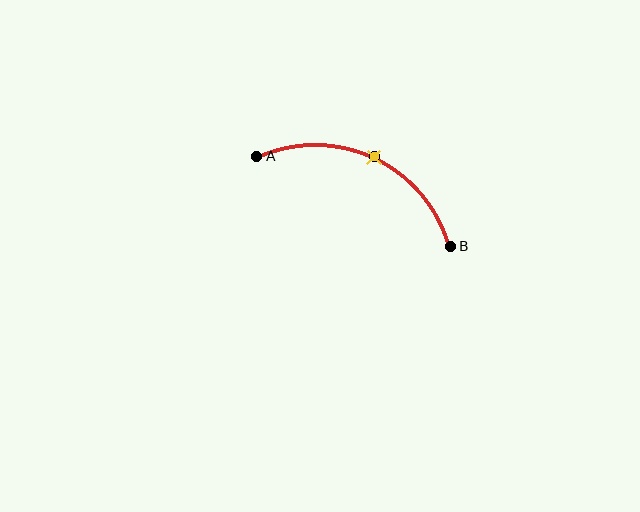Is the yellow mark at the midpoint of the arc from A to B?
Yes. The yellow mark lies on the arc at equal arc-length from both A and B — it is the arc midpoint.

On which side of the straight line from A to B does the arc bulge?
The arc bulges above the straight line connecting A and B.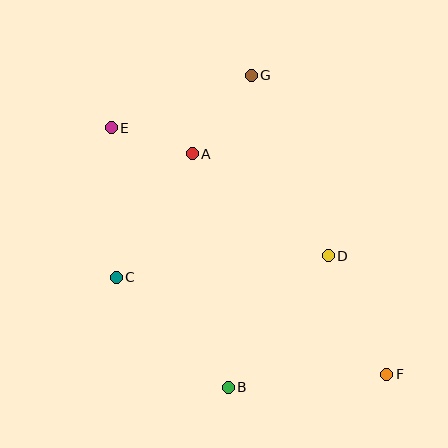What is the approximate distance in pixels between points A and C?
The distance between A and C is approximately 145 pixels.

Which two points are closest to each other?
Points A and E are closest to each other.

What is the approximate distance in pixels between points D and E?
The distance between D and E is approximately 252 pixels.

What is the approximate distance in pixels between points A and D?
The distance between A and D is approximately 170 pixels.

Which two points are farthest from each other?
Points E and F are farthest from each other.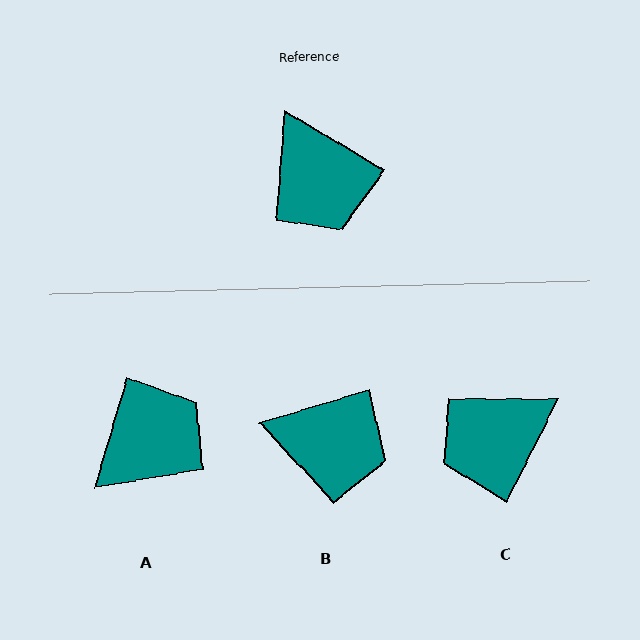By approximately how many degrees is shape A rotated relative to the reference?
Approximately 104 degrees counter-clockwise.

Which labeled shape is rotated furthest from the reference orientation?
A, about 104 degrees away.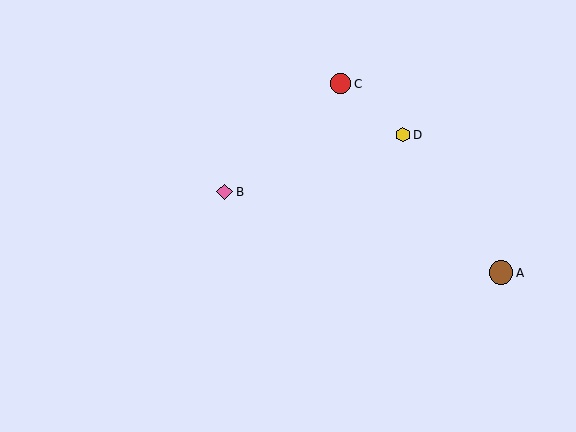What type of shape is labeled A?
Shape A is a brown circle.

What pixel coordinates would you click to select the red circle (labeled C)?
Click at (341, 84) to select the red circle C.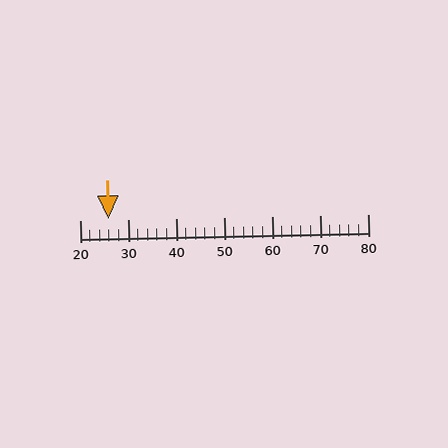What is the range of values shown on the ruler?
The ruler shows values from 20 to 80.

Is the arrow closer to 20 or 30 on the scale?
The arrow is closer to 30.